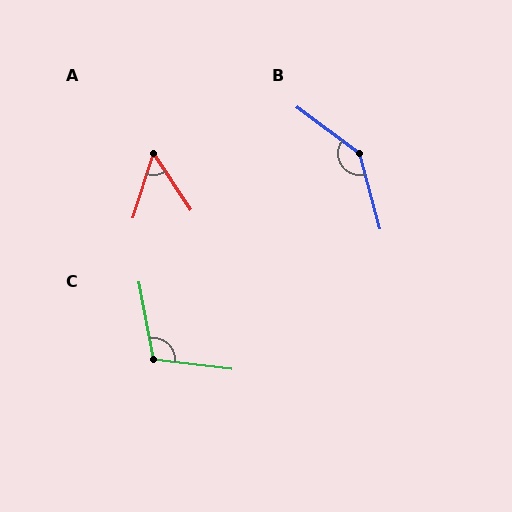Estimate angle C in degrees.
Approximately 108 degrees.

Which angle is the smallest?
A, at approximately 51 degrees.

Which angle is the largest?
B, at approximately 142 degrees.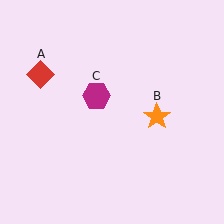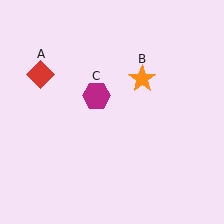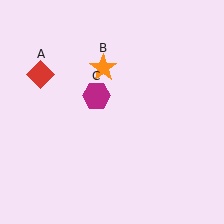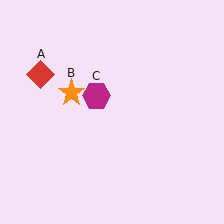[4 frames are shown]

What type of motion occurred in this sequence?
The orange star (object B) rotated counterclockwise around the center of the scene.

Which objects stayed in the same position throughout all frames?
Red diamond (object A) and magenta hexagon (object C) remained stationary.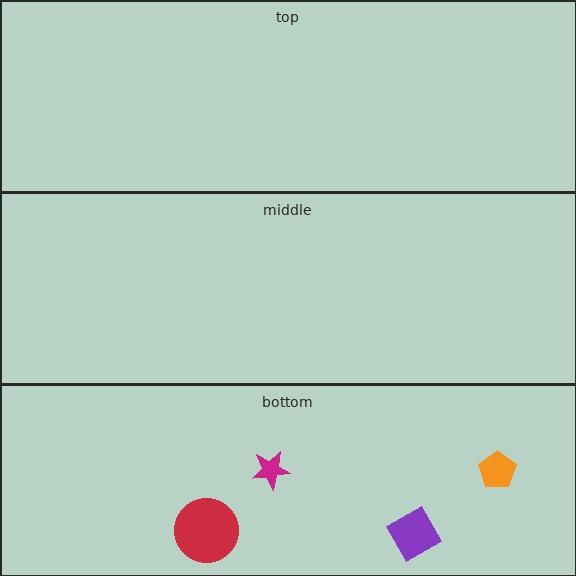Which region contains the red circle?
The bottom region.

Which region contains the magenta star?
The bottom region.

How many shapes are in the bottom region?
4.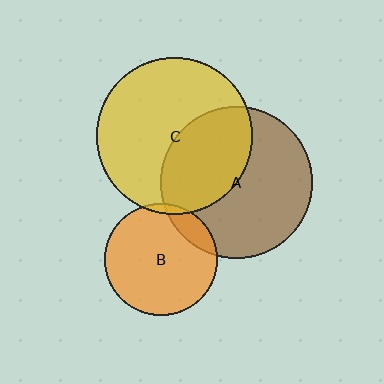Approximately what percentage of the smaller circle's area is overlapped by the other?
Approximately 15%.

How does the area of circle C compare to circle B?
Approximately 1.9 times.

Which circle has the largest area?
Circle C (yellow).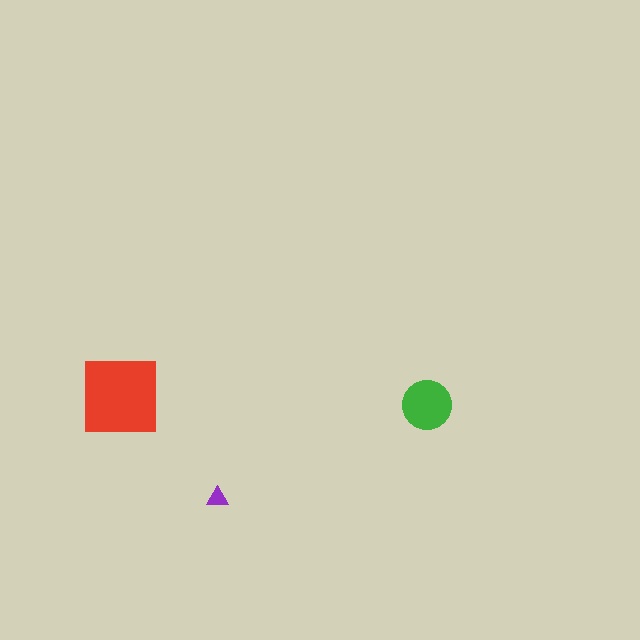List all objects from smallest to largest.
The purple triangle, the green circle, the red square.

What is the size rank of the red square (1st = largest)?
1st.